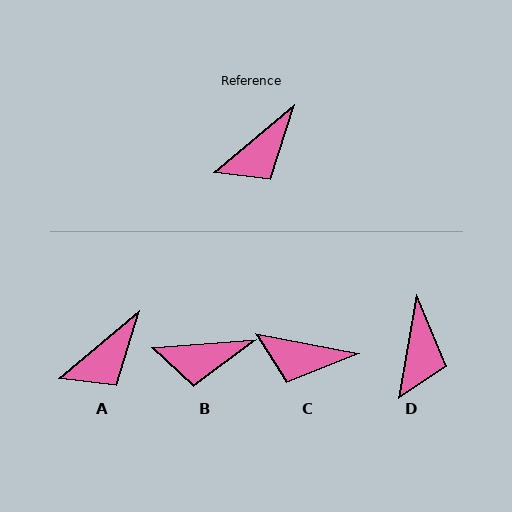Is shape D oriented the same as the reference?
No, it is off by about 40 degrees.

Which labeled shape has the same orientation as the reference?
A.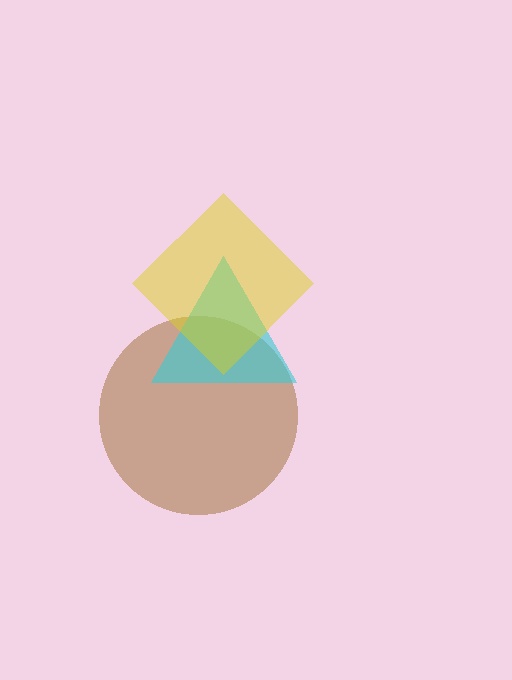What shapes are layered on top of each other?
The layered shapes are: a brown circle, a cyan triangle, a yellow diamond.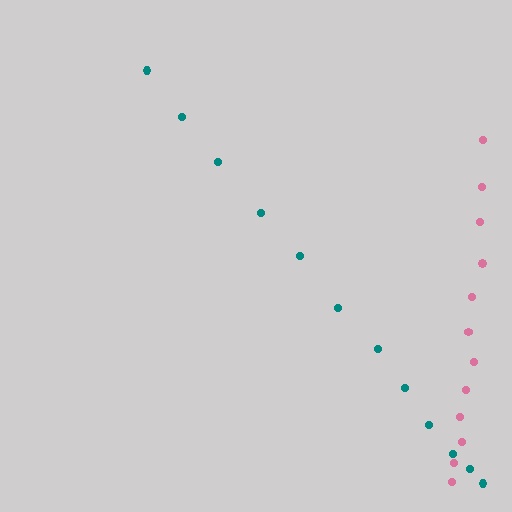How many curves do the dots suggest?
There are 2 distinct paths.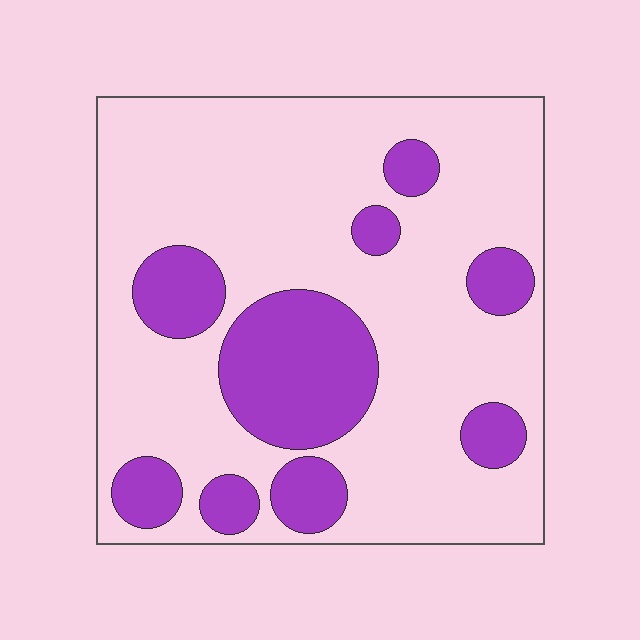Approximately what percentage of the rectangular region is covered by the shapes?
Approximately 25%.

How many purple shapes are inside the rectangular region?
9.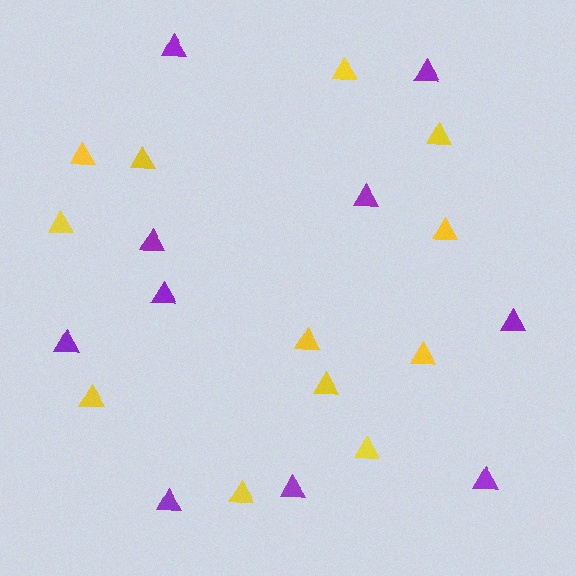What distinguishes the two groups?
There are 2 groups: one group of purple triangles (10) and one group of yellow triangles (12).